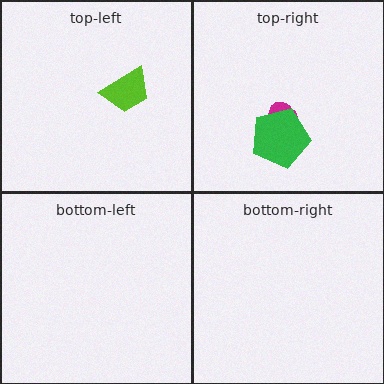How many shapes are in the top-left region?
1.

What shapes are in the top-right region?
The magenta ellipse, the green pentagon.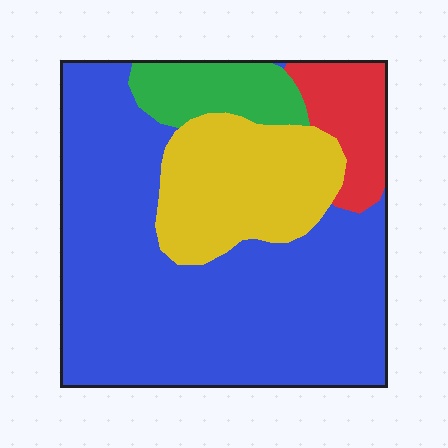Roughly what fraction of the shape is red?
Red takes up about one tenth (1/10) of the shape.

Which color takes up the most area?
Blue, at roughly 60%.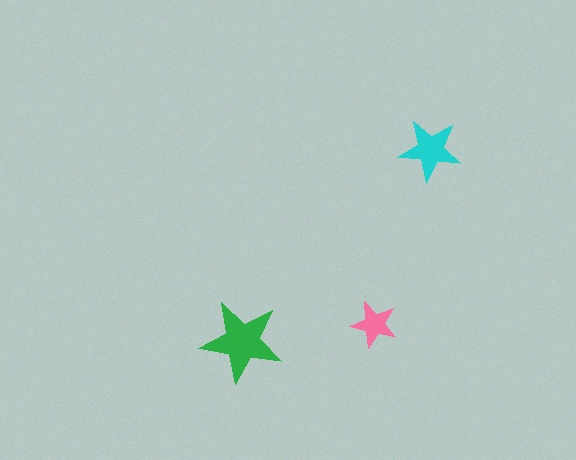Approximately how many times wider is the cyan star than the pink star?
About 1.5 times wider.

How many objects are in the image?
There are 3 objects in the image.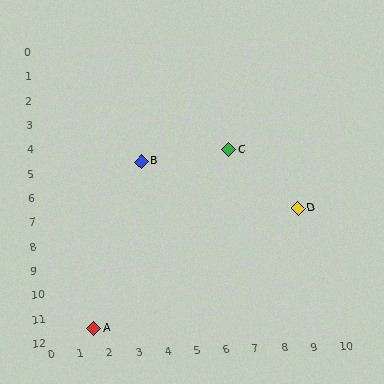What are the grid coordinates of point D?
Point D is at approximately (8.6, 6.8).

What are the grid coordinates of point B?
Point B is at approximately (3.3, 4.7).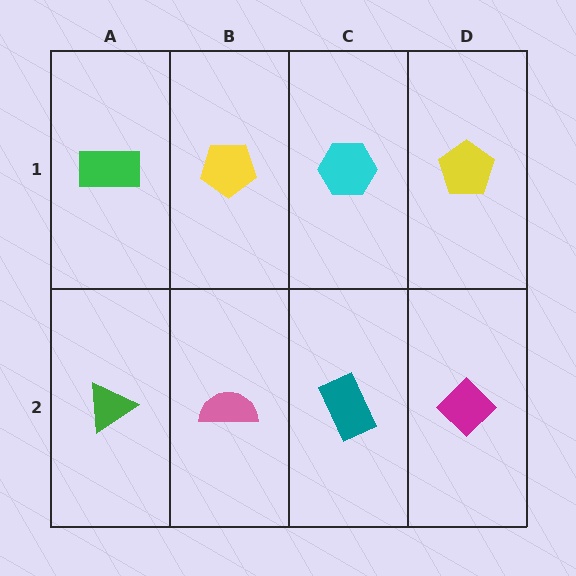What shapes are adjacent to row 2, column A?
A green rectangle (row 1, column A), a pink semicircle (row 2, column B).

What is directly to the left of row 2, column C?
A pink semicircle.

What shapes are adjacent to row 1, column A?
A green triangle (row 2, column A), a yellow pentagon (row 1, column B).